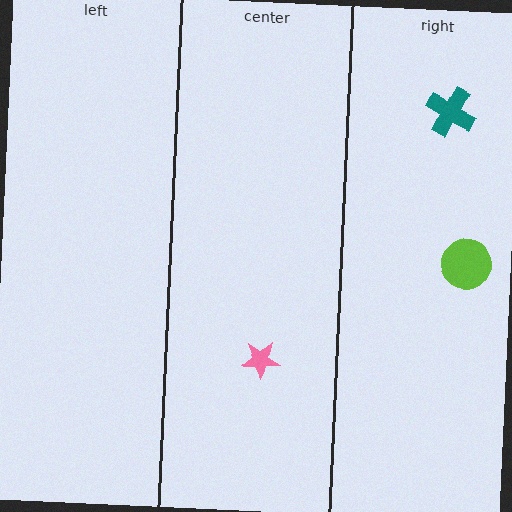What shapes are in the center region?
The pink star.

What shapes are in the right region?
The teal cross, the lime circle.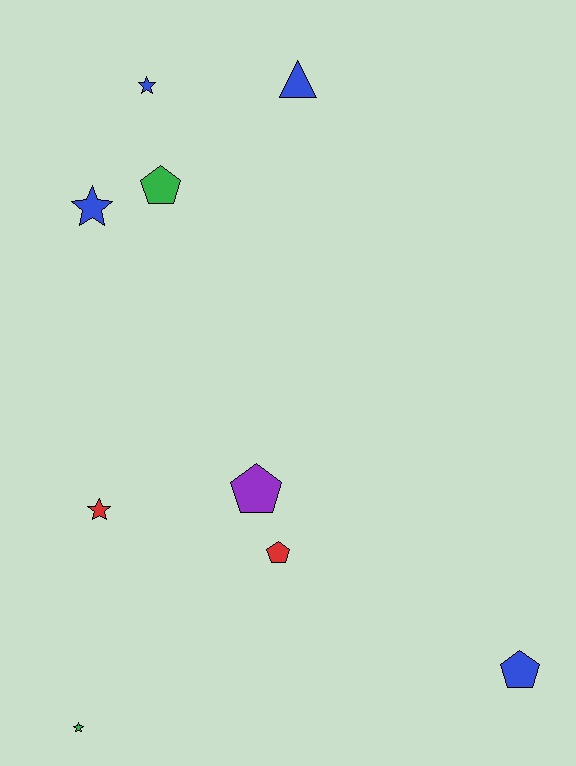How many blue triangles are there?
There is 1 blue triangle.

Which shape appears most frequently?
Star, with 4 objects.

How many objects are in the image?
There are 9 objects.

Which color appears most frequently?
Blue, with 4 objects.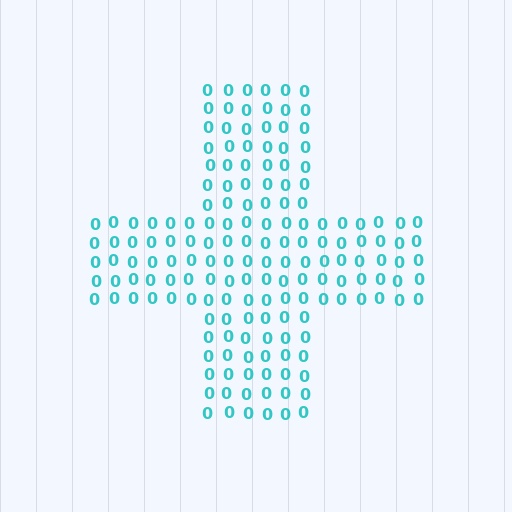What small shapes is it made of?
It is made of small digit 0's.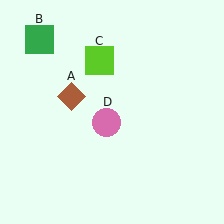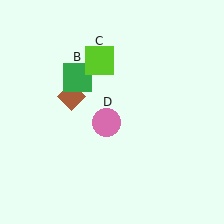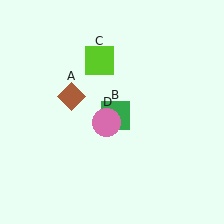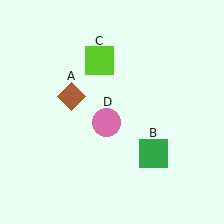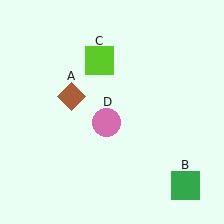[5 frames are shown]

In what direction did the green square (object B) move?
The green square (object B) moved down and to the right.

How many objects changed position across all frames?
1 object changed position: green square (object B).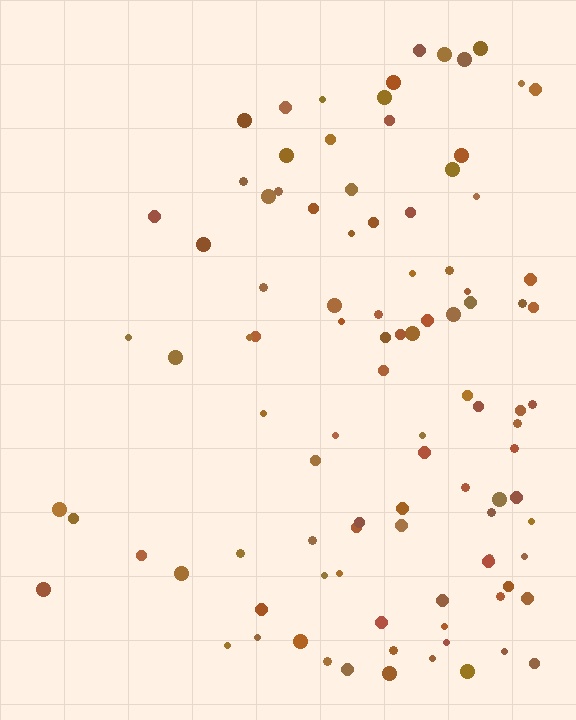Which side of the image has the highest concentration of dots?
The right.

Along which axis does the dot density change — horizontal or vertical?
Horizontal.